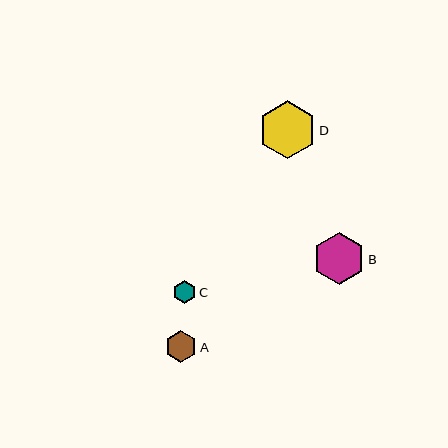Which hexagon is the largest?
Hexagon D is the largest with a size of approximately 58 pixels.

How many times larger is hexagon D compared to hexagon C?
Hexagon D is approximately 2.5 times the size of hexagon C.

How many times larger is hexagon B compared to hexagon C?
Hexagon B is approximately 2.3 times the size of hexagon C.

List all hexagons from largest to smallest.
From largest to smallest: D, B, A, C.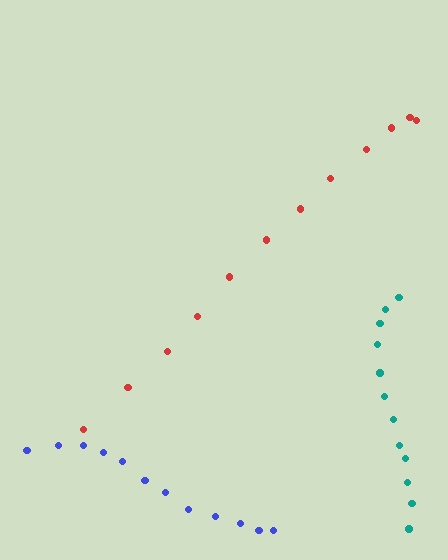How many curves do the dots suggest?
There are 3 distinct paths.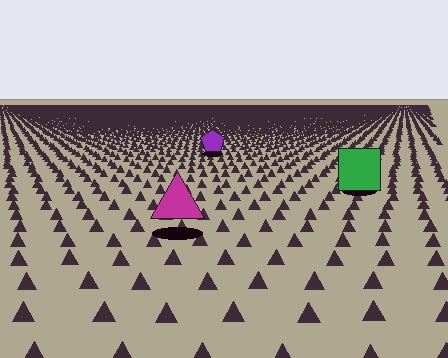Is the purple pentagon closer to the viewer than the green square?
No. The green square is closer — you can tell from the texture gradient: the ground texture is coarser near it.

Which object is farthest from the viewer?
The purple pentagon is farthest from the viewer. It appears smaller and the ground texture around it is denser.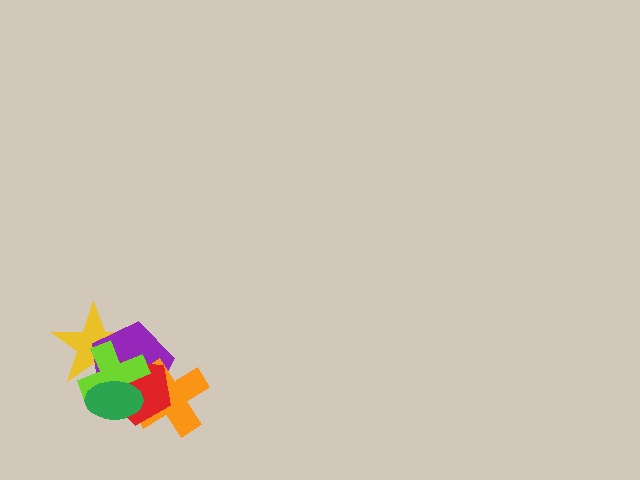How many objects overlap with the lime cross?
5 objects overlap with the lime cross.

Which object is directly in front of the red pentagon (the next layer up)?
The lime cross is directly in front of the red pentagon.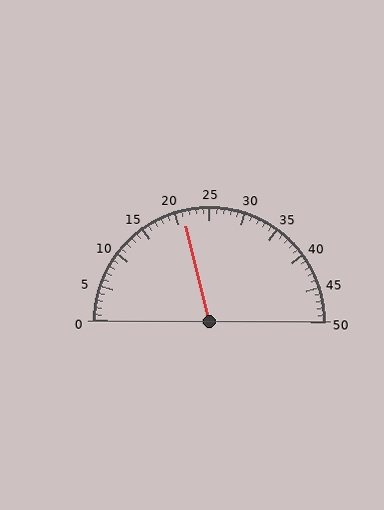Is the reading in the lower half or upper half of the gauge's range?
The reading is in the lower half of the range (0 to 50).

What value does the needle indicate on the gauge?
The needle indicates approximately 21.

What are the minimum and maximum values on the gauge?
The gauge ranges from 0 to 50.